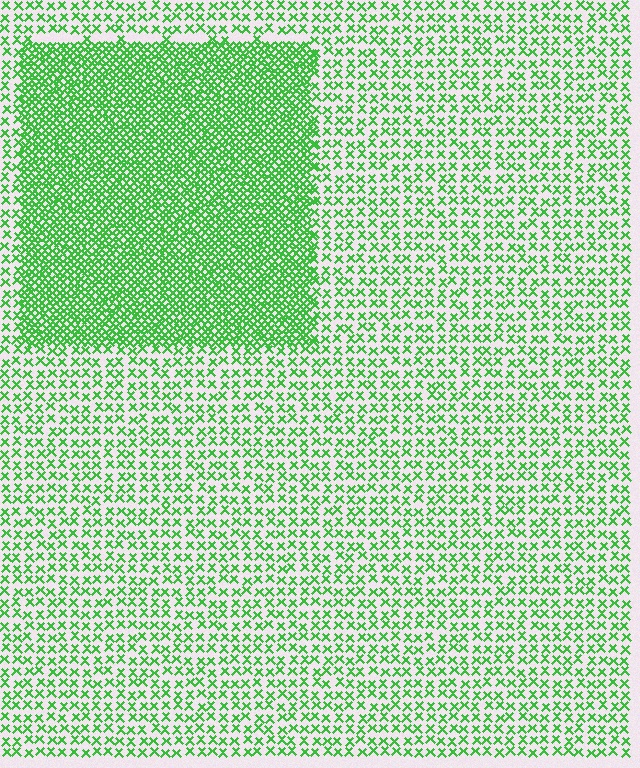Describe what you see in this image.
The image contains small green elements arranged at two different densities. A rectangle-shaped region is visible where the elements are more densely packed than the surrounding area.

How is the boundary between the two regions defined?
The boundary is defined by a change in element density (approximately 2.6x ratio). All elements are the same color, size, and shape.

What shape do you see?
I see a rectangle.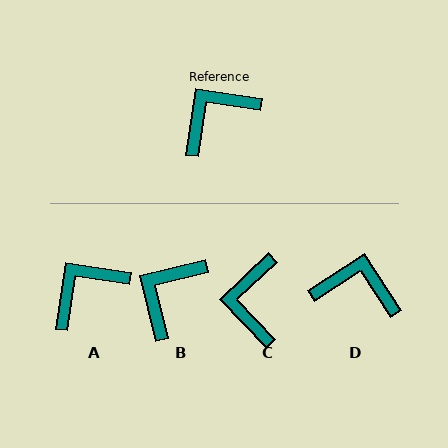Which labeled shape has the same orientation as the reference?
A.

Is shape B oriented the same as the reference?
No, it is off by about 22 degrees.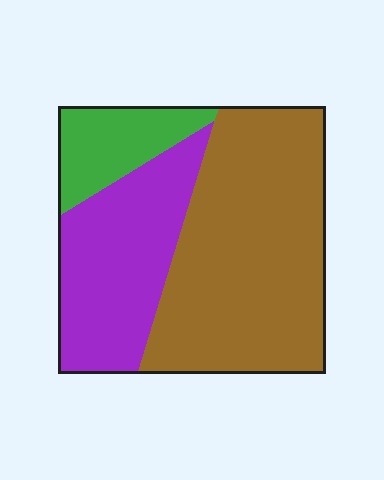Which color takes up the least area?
Green, at roughly 15%.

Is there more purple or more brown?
Brown.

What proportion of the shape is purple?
Purple takes up about one third (1/3) of the shape.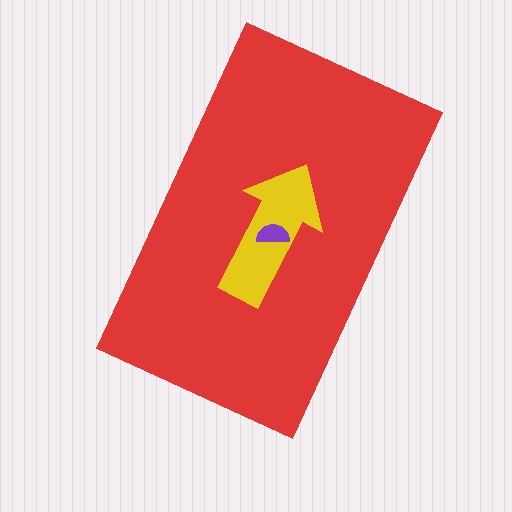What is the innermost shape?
The purple semicircle.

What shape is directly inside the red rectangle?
The yellow arrow.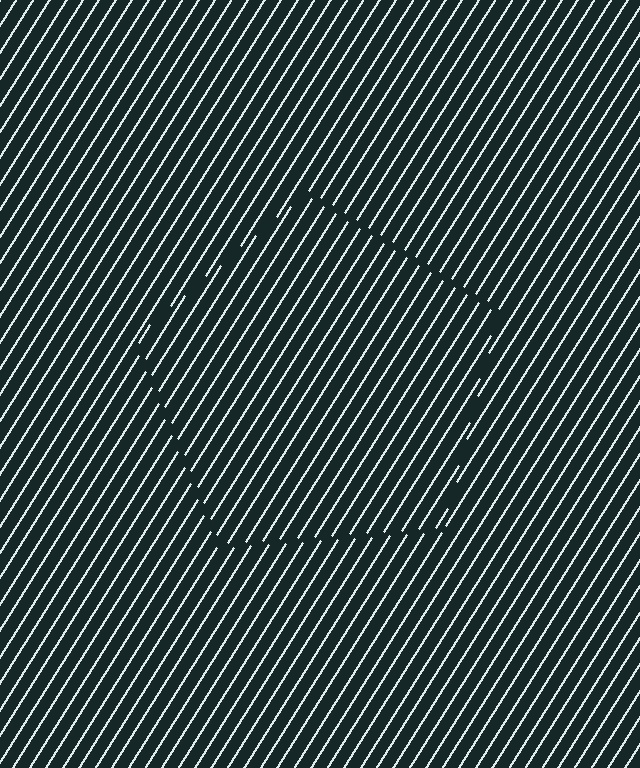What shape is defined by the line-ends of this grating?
An illusory pentagon. The interior of the shape contains the same grating, shifted by half a period — the contour is defined by the phase discontinuity where line-ends from the inner and outer gratings abut.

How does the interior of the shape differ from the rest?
The interior of the shape contains the same grating, shifted by half a period — the contour is defined by the phase discontinuity where line-ends from the inner and outer gratings abut.